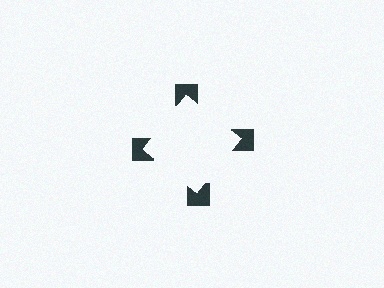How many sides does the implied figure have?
4 sides.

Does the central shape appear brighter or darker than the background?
It typically appears slightly brighter than the background, even though no actual brightness change is drawn.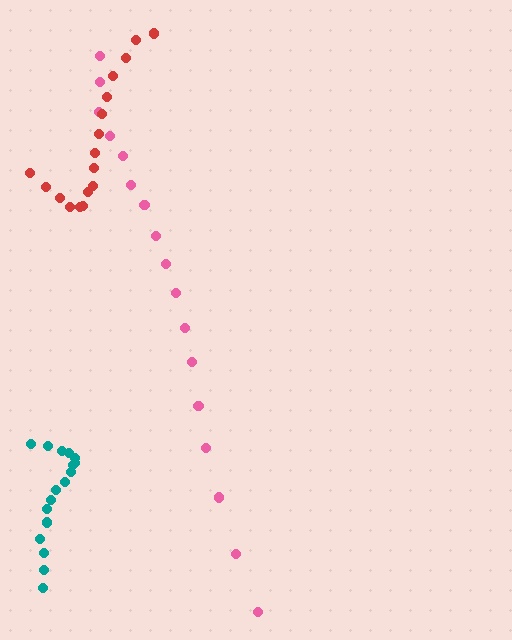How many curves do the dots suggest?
There are 3 distinct paths.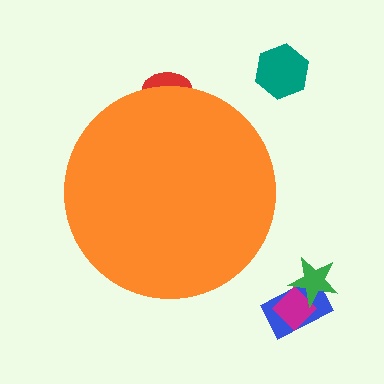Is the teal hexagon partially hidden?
No, the teal hexagon is fully visible.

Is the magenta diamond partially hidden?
No, the magenta diamond is fully visible.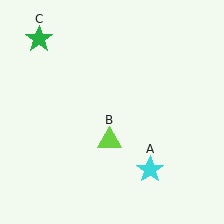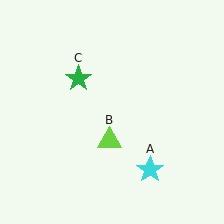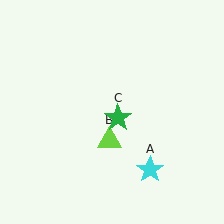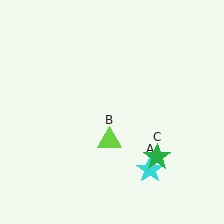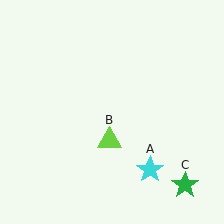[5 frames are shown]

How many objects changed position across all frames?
1 object changed position: green star (object C).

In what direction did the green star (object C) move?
The green star (object C) moved down and to the right.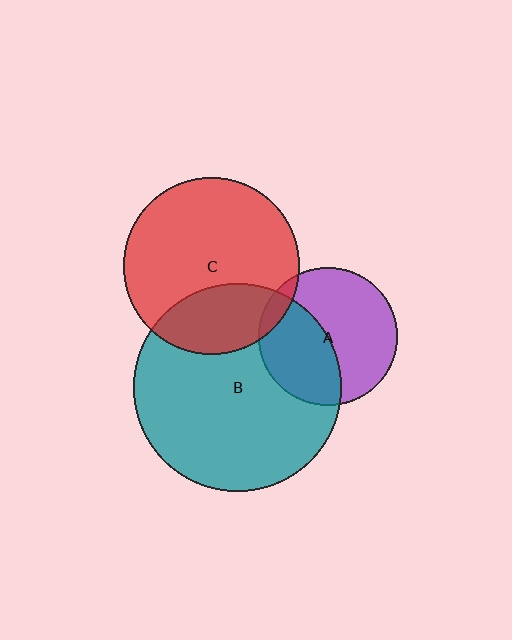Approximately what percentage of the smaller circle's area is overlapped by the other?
Approximately 30%.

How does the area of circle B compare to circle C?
Approximately 1.4 times.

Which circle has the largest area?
Circle B (teal).